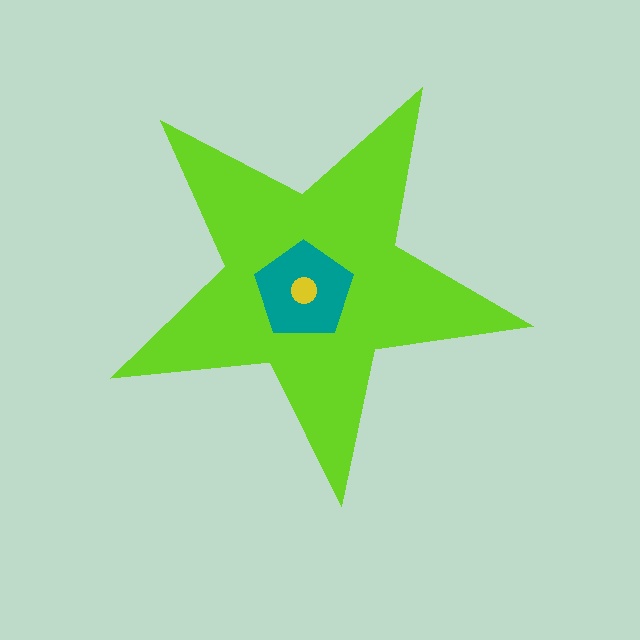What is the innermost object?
The yellow circle.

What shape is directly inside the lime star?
The teal pentagon.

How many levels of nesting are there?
3.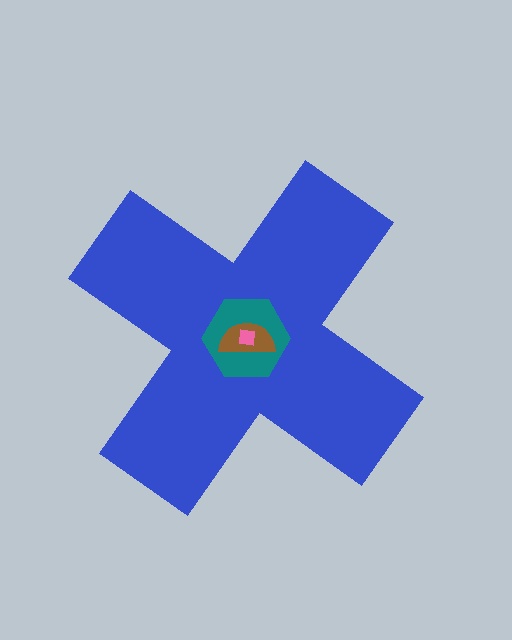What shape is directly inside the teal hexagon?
The brown semicircle.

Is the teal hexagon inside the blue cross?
Yes.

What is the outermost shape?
The blue cross.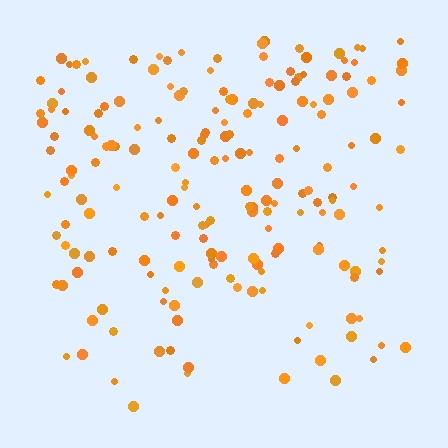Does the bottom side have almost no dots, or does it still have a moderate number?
Still a moderate number, just noticeably fewer than the top.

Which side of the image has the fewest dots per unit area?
The bottom.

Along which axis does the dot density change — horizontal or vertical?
Vertical.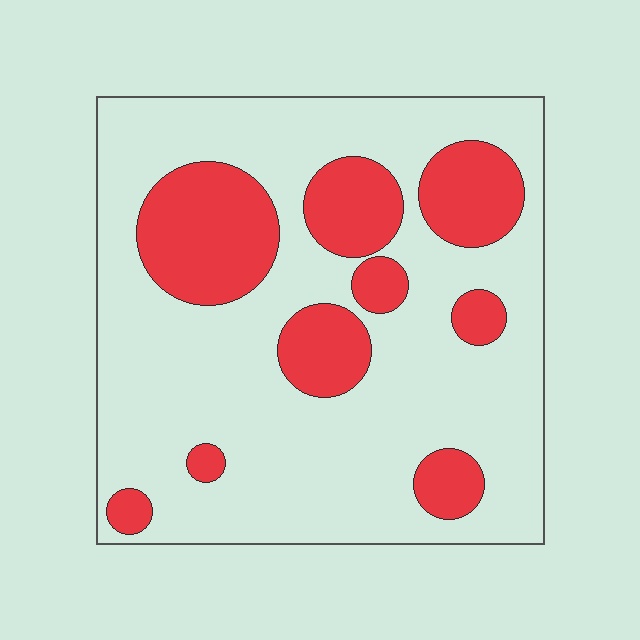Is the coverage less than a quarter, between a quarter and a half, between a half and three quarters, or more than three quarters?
Between a quarter and a half.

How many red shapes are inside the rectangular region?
9.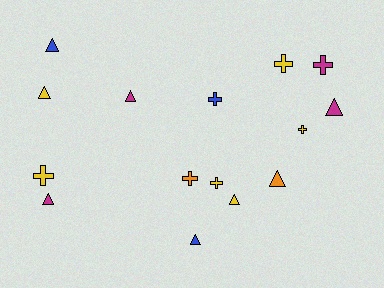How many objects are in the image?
There are 15 objects.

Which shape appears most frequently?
Triangle, with 8 objects.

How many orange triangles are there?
There is 1 orange triangle.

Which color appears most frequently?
Yellow, with 6 objects.